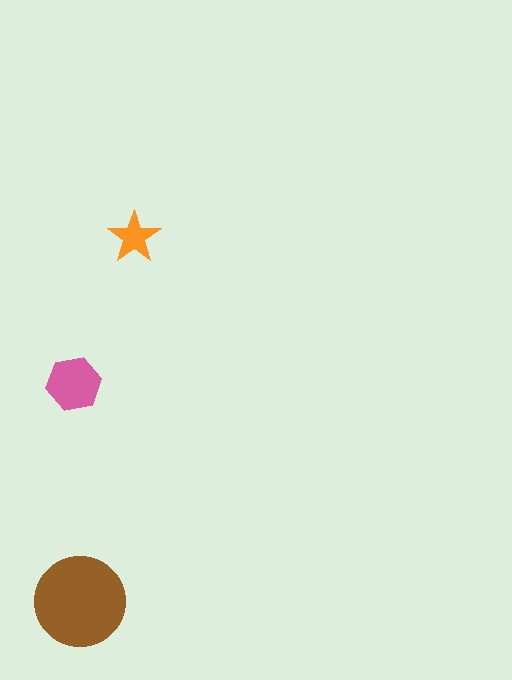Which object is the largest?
The brown circle.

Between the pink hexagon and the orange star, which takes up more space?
The pink hexagon.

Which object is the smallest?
The orange star.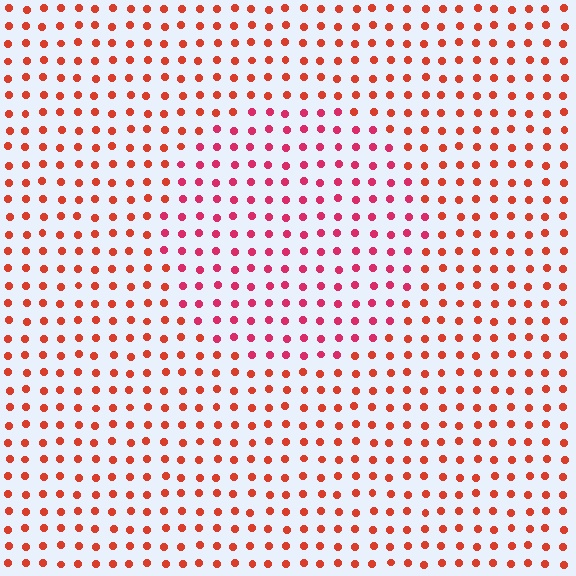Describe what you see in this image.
The image is filled with small red elements in a uniform arrangement. A circle-shaped region is visible where the elements are tinted to a slightly different hue, forming a subtle color boundary.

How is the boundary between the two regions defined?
The boundary is defined purely by a slight shift in hue (about 27 degrees). Spacing, size, and orientation are identical on both sides.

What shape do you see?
I see a circle.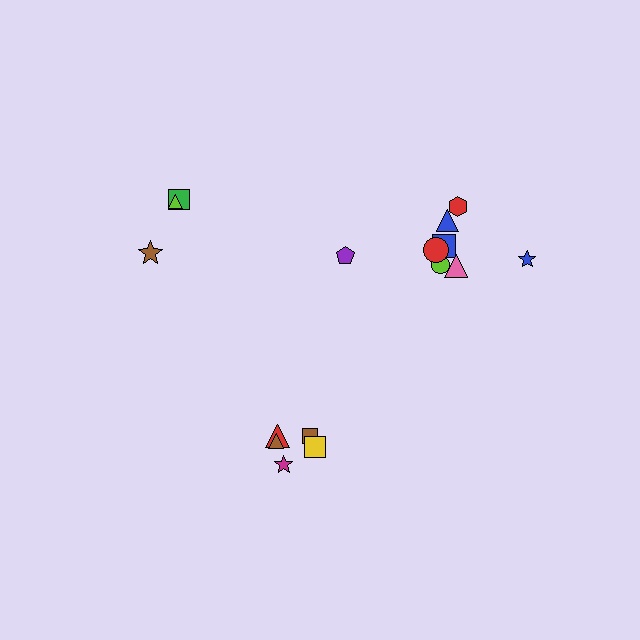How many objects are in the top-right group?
There are 8 objects.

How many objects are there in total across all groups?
There are 16 objects.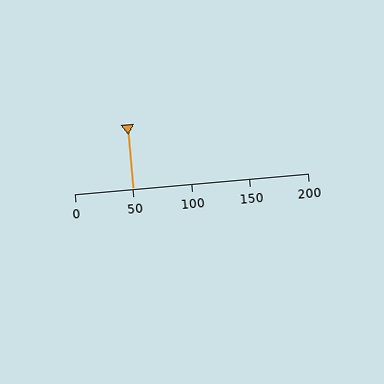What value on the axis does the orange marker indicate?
The marker indicates approximately 50.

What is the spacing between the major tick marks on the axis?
The major ticks are spaced 50 apart.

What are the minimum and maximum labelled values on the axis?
The axis runs from 0 to 200.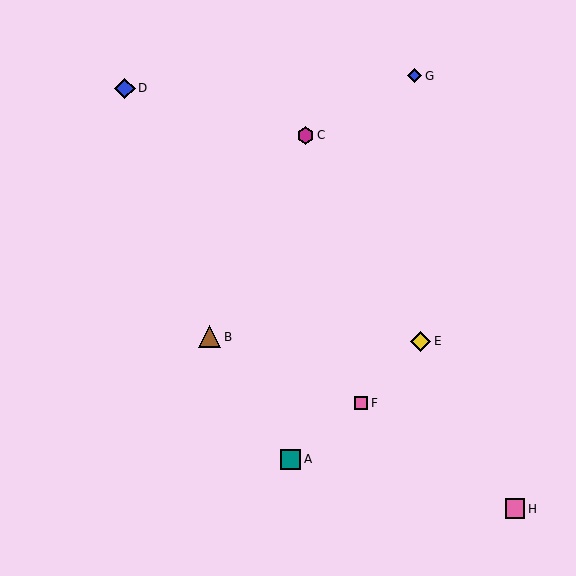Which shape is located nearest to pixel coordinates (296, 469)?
The teal square (labeled A) at (291, 459) is nearest to that location.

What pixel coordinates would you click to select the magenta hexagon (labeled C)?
Click at (306, 135) to select the magenta hexagon C.